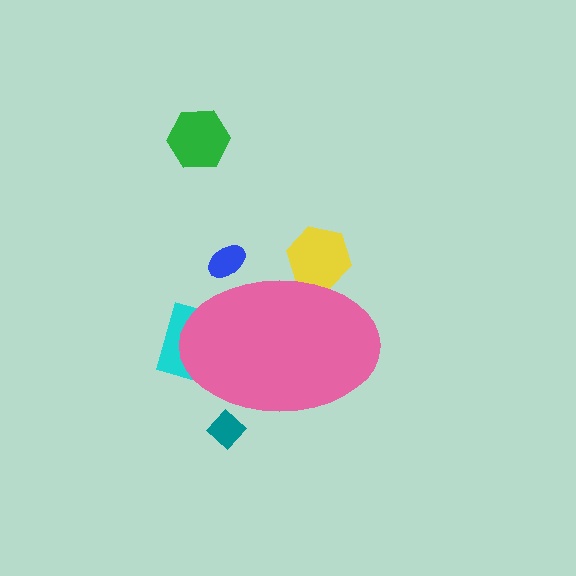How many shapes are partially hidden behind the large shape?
4 shapes are partially hidden.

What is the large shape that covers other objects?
A pink ellipse.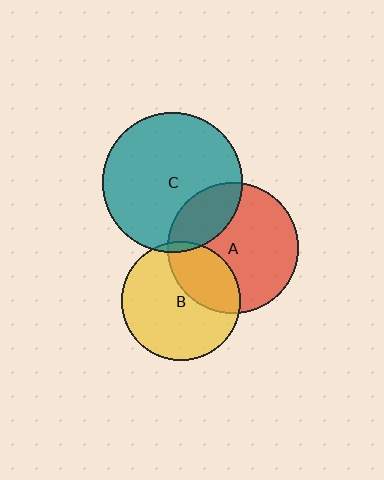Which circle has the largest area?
Circle C (teal).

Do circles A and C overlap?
Yes.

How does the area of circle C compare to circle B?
Approximately 1.4 times.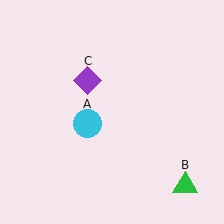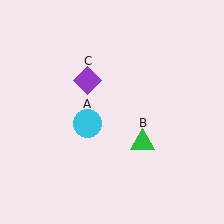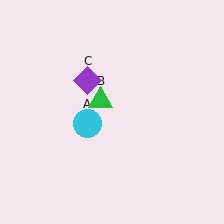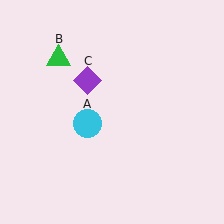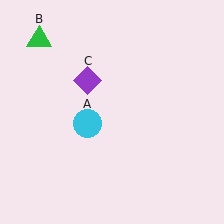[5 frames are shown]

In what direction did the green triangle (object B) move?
The green triangle (object B) moved up and to the left.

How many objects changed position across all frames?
1 object changed position: green triangle (object B).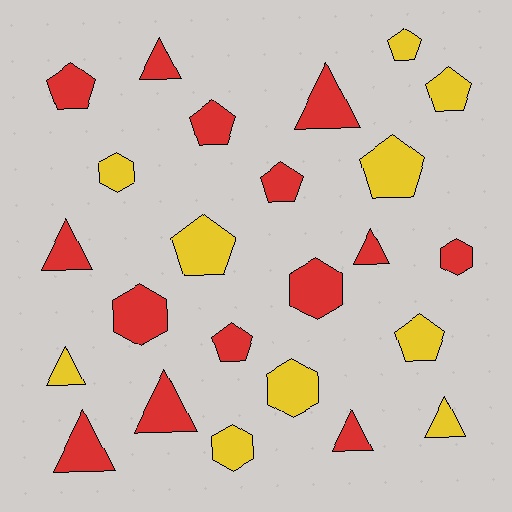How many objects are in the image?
There are 24 objects.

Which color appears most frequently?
Red, with 14 objects.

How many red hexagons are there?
There are 3 red hexagons.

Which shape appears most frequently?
Pentagon, with 9 objects.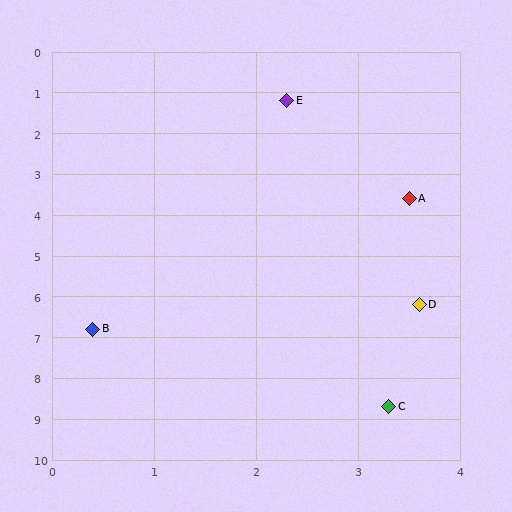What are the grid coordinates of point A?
Point A is at approximately (3.5, 3.6).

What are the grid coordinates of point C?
Point C is at approximately (3.3, 8.7).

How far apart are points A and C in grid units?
Points A and C are about 5.1 grid units apart.